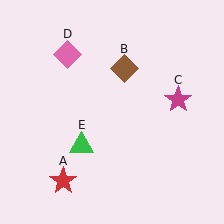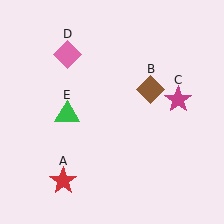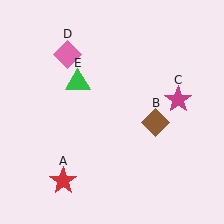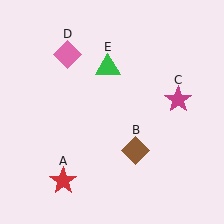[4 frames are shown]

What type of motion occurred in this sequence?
The brown diamond (object B), green triangle (object E) rotated clockwise around the center of the scene.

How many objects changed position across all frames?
2 objects changed position: brown diamond (object B), green triangle (object E).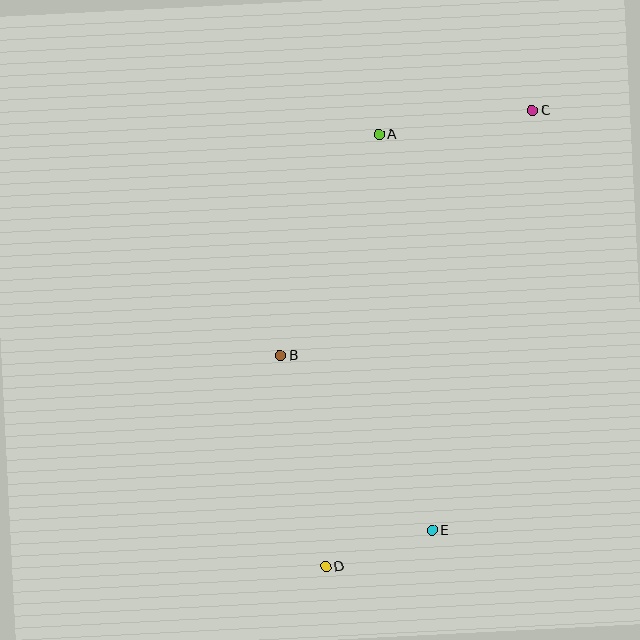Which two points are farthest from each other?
Points C and D are farthest from each other.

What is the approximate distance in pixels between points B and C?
The distance between B and C is approximately 351 pixels.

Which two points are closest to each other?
Points D and E are closest to each other.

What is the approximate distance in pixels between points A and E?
The distance between A and E is approximately 399 pixels.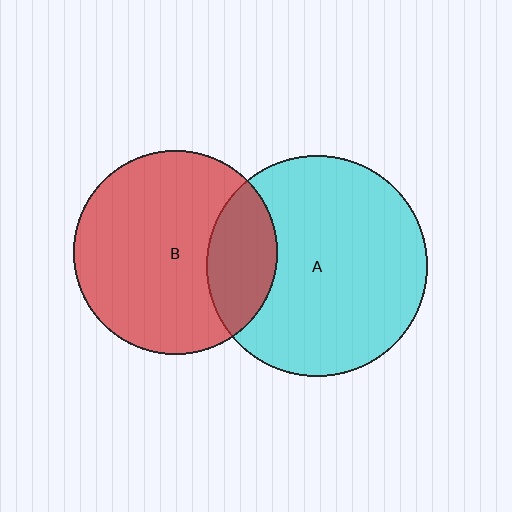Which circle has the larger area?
Circle A (cyan).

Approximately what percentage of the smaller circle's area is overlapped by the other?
Approximately 25%.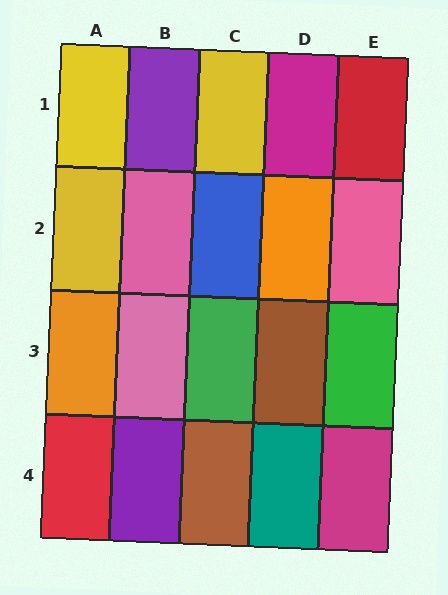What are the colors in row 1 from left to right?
Yellow, purple, yellow, magenta, red.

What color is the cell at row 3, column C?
Green.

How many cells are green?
2 cells are green.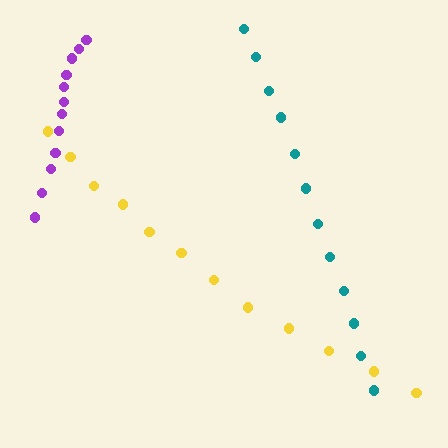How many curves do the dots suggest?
There are 3 distinct paths.